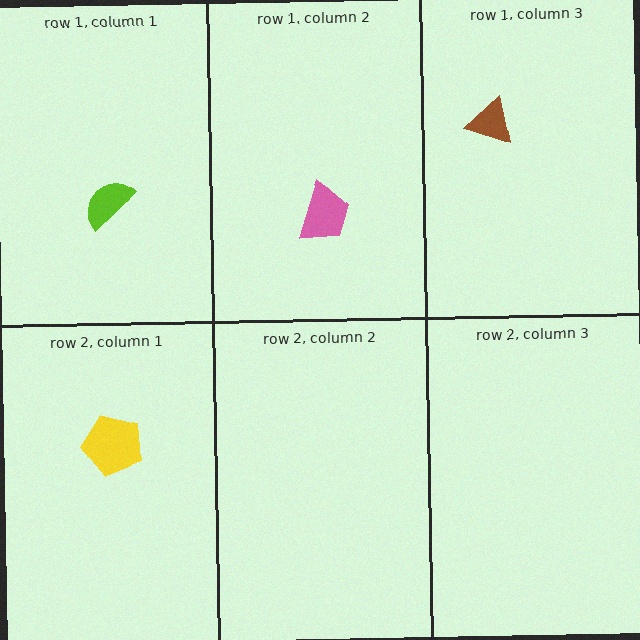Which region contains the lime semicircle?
The row 1, column 1 region.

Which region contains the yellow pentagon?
The row 2, column 1 region.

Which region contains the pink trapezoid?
The row 1, column 2 region.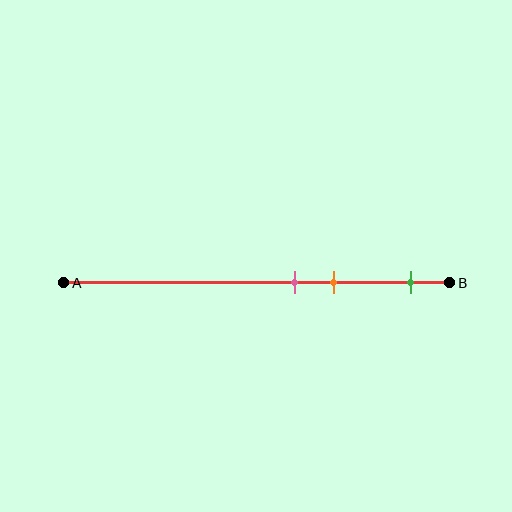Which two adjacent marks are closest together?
The pink and orange marks are the closest adjacent pair.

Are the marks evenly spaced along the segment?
No, the marks are not evenly spaced.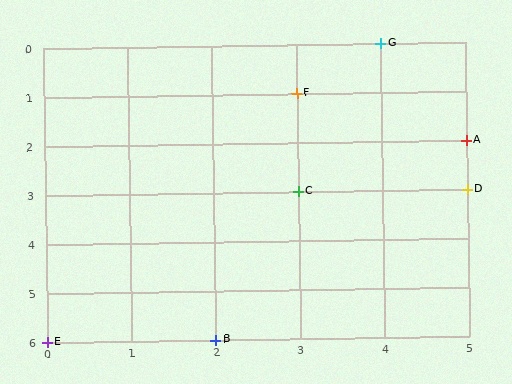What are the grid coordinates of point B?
Point B is at grid coordinates (2, 6).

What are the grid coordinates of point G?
Point G is at grid coordinates (4, 0).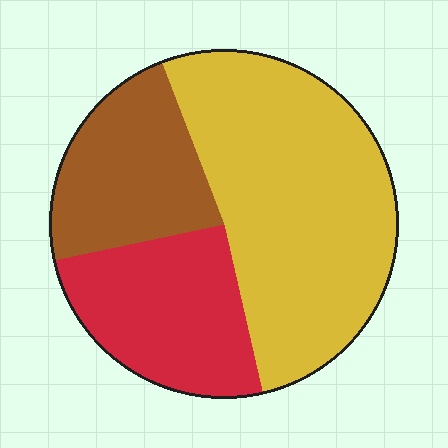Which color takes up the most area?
Yellow, at roughly 50%.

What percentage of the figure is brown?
Brown covers around 25% of the figure.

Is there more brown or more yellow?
Yellow.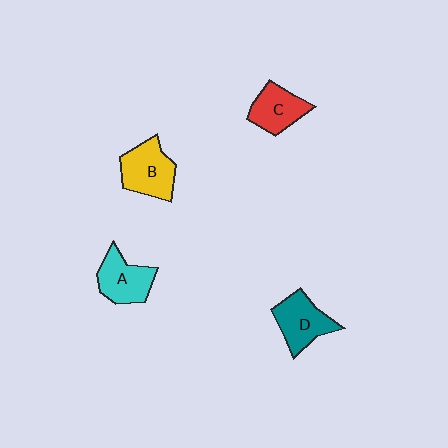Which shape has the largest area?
Shape B (yellow).